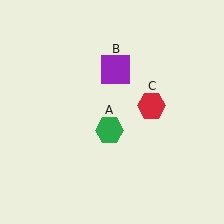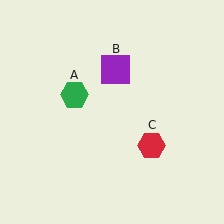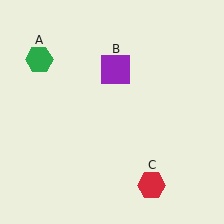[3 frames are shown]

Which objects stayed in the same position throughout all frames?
Purple square (object B) remained stationary.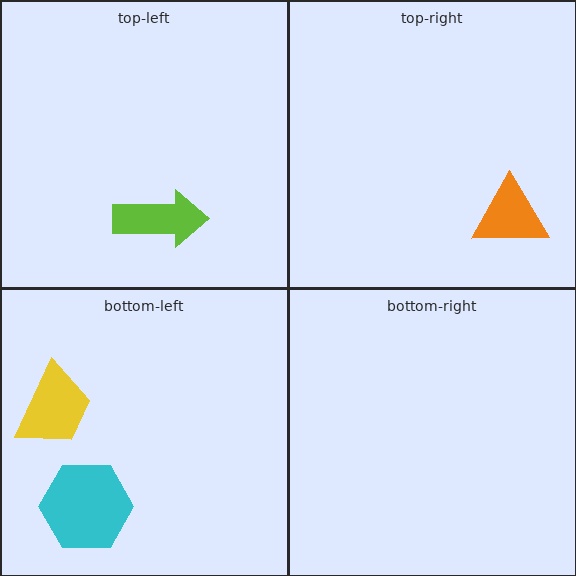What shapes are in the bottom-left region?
The yellow trapezoid, the cyan hexagon.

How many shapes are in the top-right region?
1.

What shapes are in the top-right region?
The orange triangle.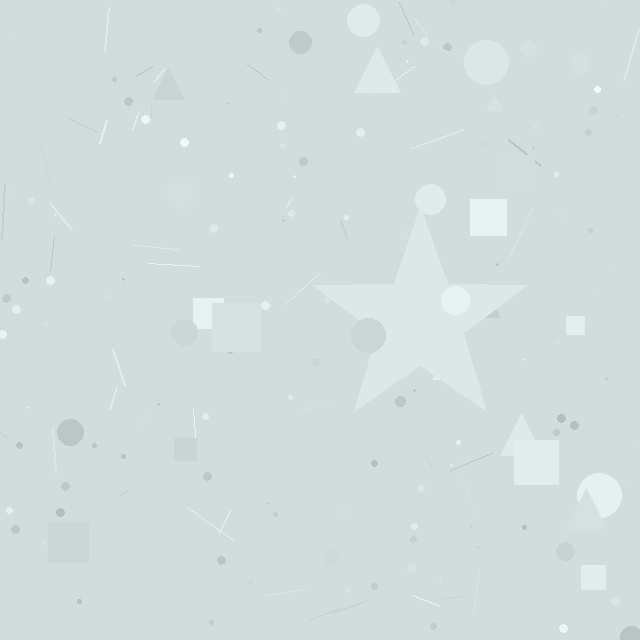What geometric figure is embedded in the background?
A star is embedded in the background.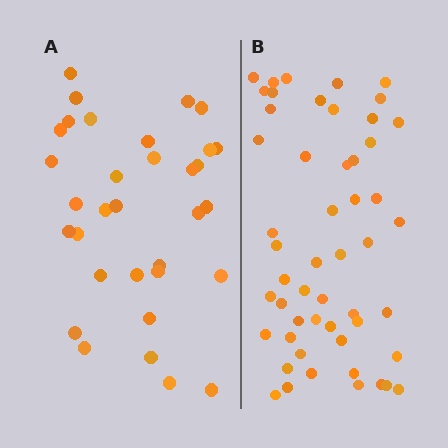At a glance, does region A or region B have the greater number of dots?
Region B (the right region) has more dots.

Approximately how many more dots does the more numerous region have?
Region B has approximately 20 more dots than region A.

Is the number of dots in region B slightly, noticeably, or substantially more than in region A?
Region B has substantially more. The ratio is roughly 1.6 to 1.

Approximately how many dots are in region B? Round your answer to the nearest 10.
About 50 dots. (The exact count is 52, which rounds to 50.)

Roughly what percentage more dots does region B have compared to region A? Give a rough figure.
About 60% more.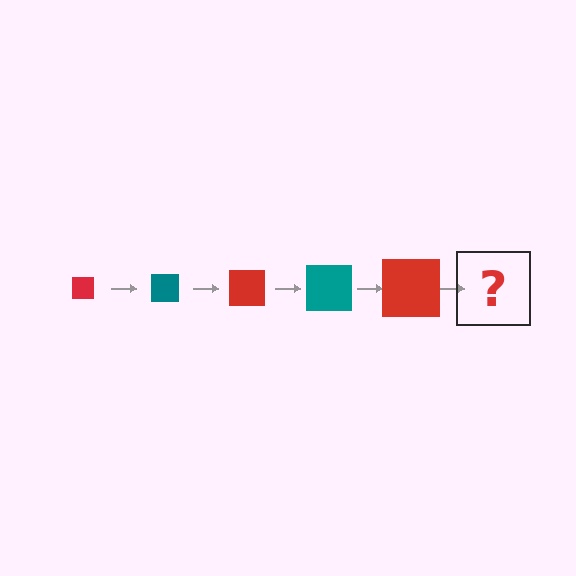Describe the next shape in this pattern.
It should be a teal square, larger than the previous one.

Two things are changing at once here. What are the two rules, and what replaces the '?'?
The two rules are that the square grows larger each step and the color cycles through red and teal. The '?' should be a teal square, larger than the previous one.